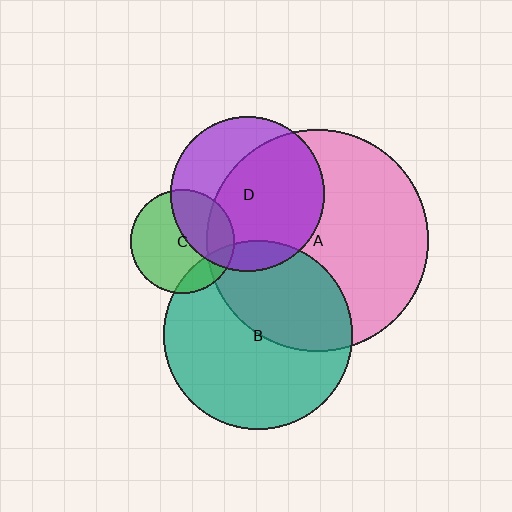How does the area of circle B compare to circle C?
Approximately 3.3 times.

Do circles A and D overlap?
Yes.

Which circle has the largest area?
Circle A (pink).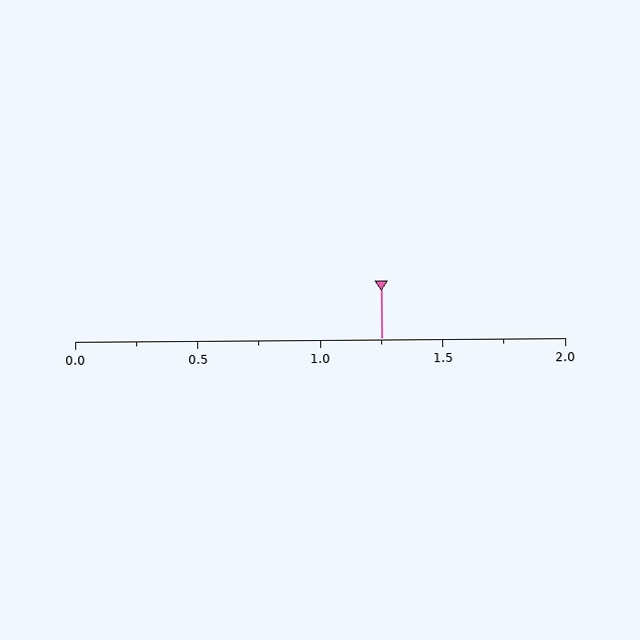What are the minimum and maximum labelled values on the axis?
The axis runs from 0.0 to 2.0.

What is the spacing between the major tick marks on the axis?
The major ticks are spaced 0.5 apart.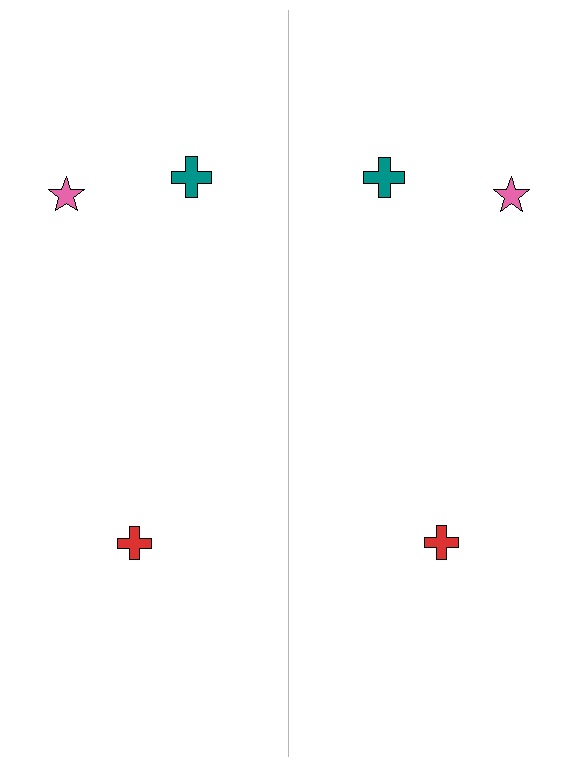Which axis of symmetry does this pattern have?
The pattern has a vertical axis of symmetry running through the center of the image.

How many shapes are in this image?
There are 6 shapes in this image.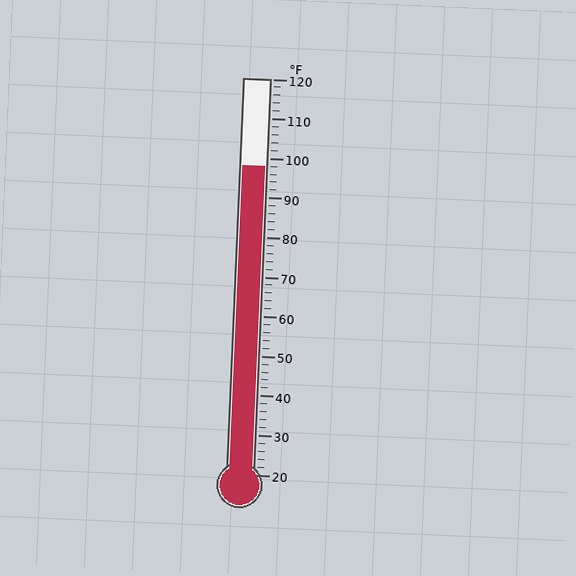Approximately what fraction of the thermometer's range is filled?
The thermometer is filled to approximately 80% of its range.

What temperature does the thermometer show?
The thermometer shows approximately 98°F.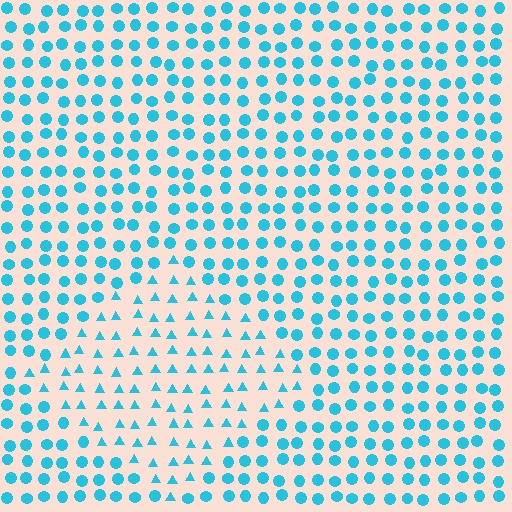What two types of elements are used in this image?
The image uses triangles inside the diamond region and circles outside it.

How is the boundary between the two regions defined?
The boundary is defined by a change in element shape: triangles inside vs. circles outside. All elements share the same color and spacing.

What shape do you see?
I see a diamond.